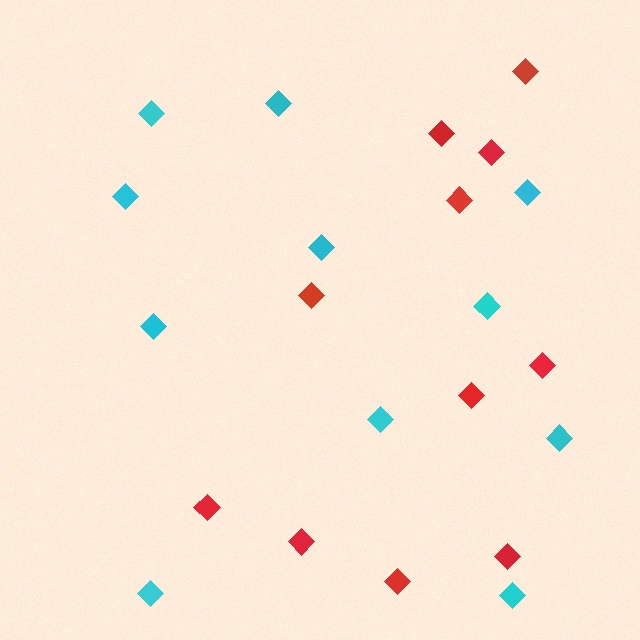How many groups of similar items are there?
There are 2 groups: one group of red diamonds (11) and one group of cyan diamonds (11).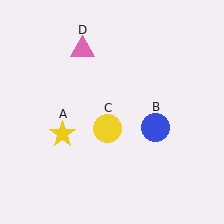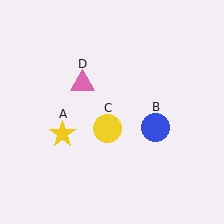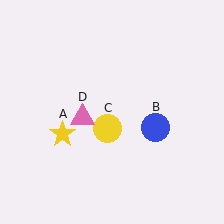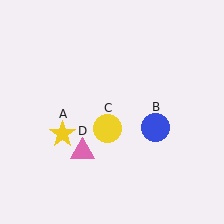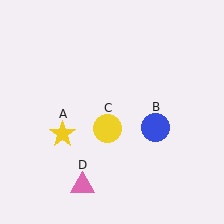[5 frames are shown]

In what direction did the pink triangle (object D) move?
The pink triangle (object D) moved down.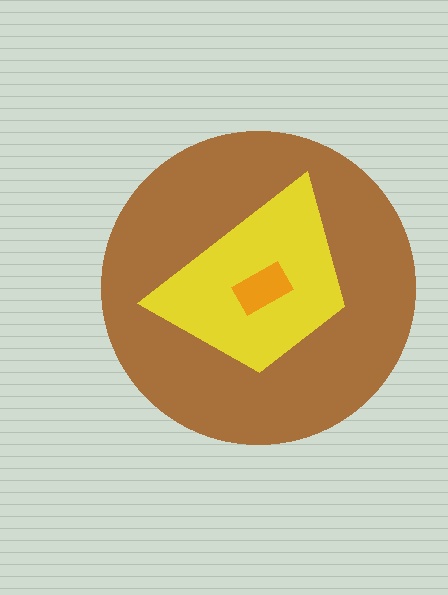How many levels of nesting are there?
3.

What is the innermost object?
The orange rectangle.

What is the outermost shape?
The brown circle.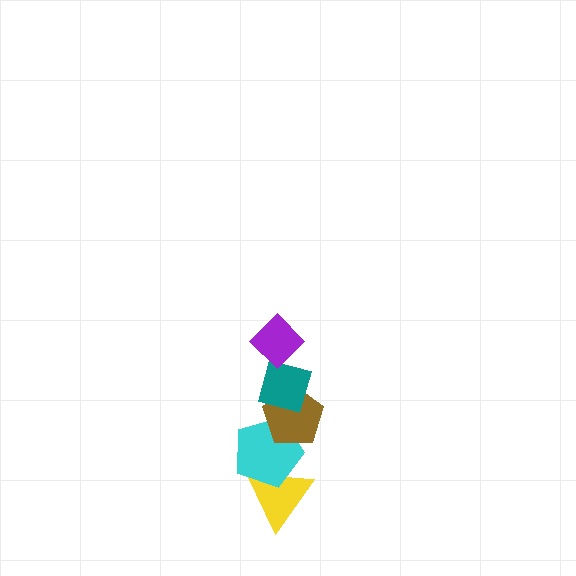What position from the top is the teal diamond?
The teal diamond is 2nd from the top.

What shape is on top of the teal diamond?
The purple diamond is on top of the teal diamond.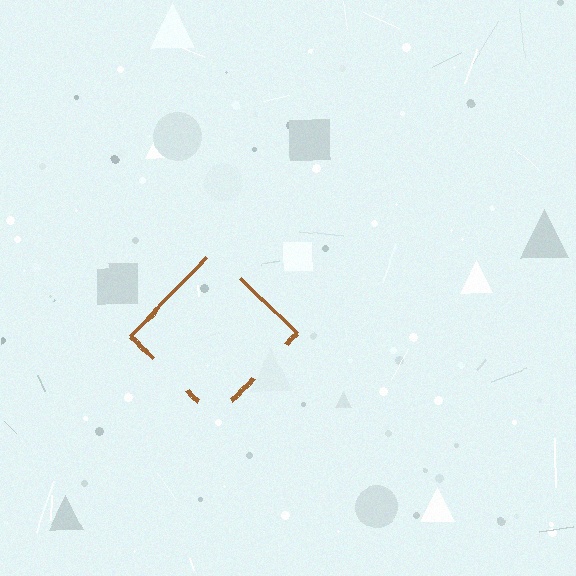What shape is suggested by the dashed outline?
The dashed outline suggests a diamond.